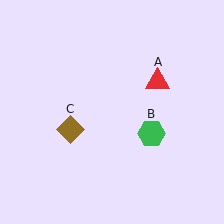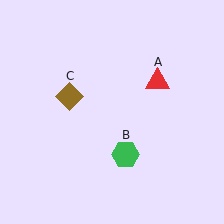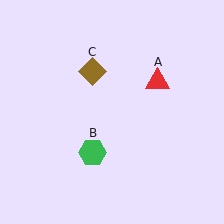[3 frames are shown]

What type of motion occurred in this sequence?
The green hexagon (object B), brown diamond (object C) rotated clockwise around the center of the scene.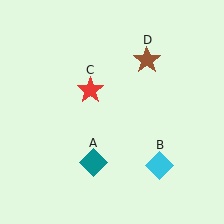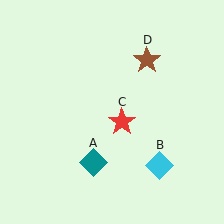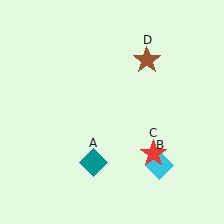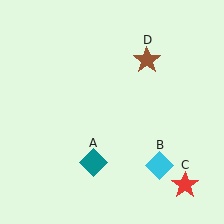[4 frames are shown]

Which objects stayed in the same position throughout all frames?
Teal diamond (object A) and cyan diamond (object B) and brown star (object D) remained stationary.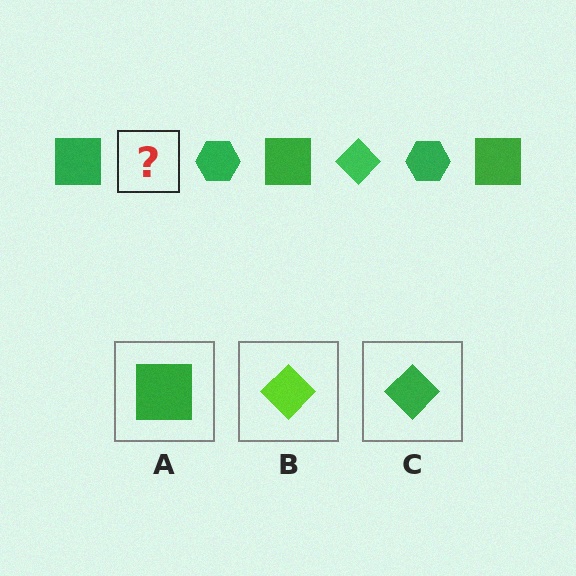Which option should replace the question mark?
Option C.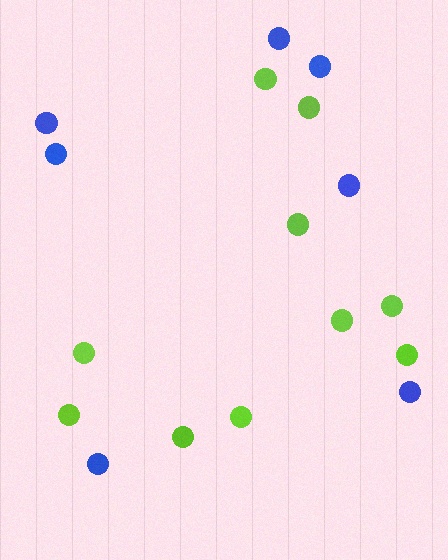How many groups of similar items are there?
There are 2 groups: one group of lime circles (10) and one group of blue circles (7).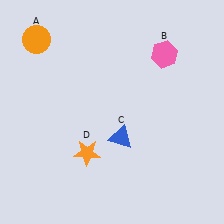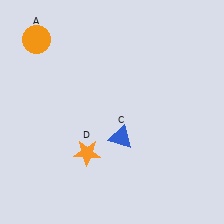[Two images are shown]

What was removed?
The pink hexagon (B) was removed in Image 2.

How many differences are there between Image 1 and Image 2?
There is 1 difference between the two images.